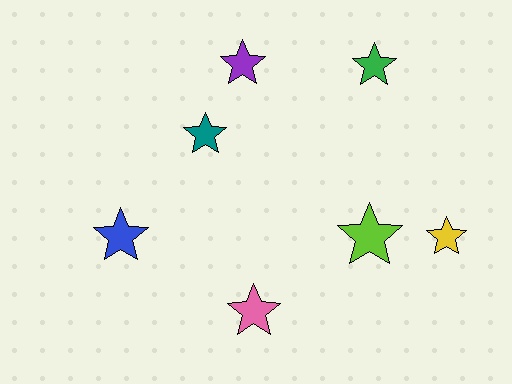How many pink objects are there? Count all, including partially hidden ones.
There is 1 pink object.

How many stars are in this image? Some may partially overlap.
There are 7 stars.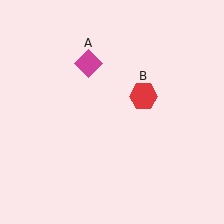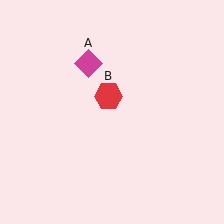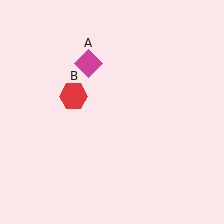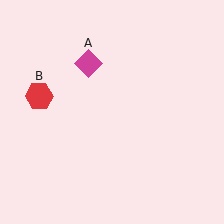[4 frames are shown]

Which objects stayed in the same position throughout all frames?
Magenta diamond (object A) remained stationary.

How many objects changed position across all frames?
1 object changed position: red hexagon (object B).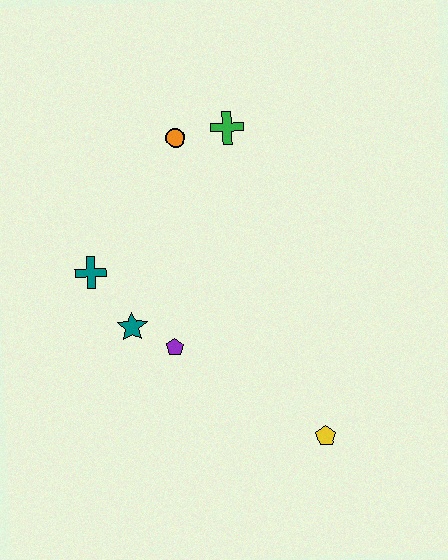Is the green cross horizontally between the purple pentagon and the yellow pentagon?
Yes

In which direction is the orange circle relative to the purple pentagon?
The orange circle is above the purple pentagon.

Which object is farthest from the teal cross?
The yellow pentagon is farthest from the teal cross.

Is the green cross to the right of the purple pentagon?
Yes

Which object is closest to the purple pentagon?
The teal star is closest to the purple pentagon.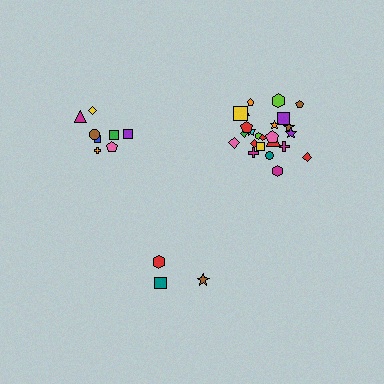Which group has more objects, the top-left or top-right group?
The top-right group.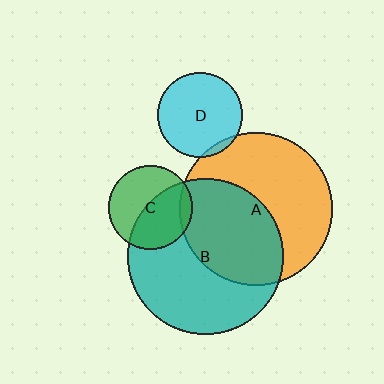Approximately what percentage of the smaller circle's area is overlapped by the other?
Approximately 45%.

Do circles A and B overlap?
Yes.